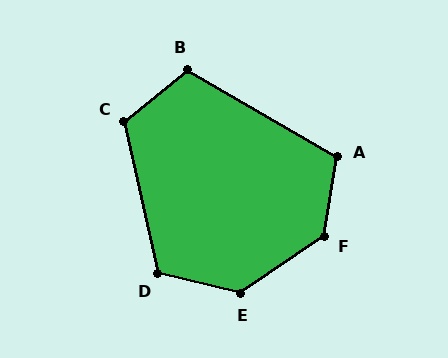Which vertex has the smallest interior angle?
B, at approximately 110 degrees.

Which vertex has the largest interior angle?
F, at approximately 134 degrees.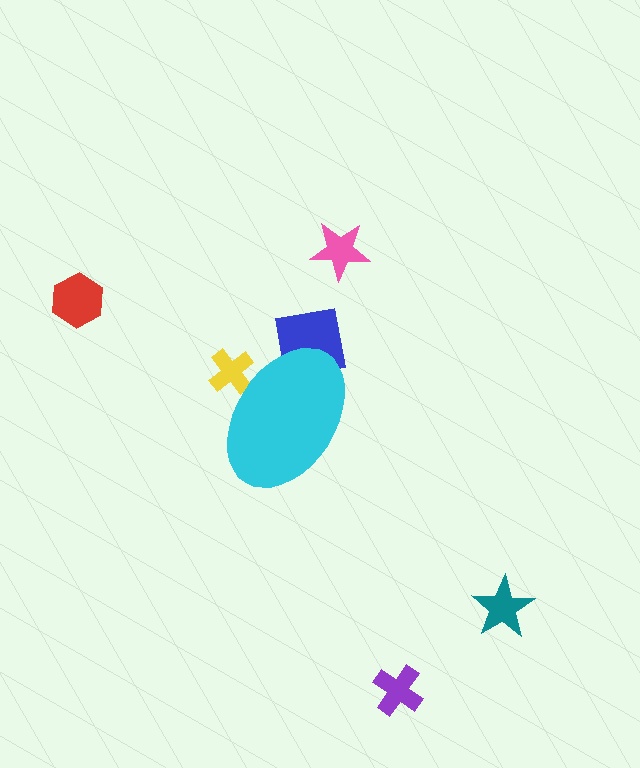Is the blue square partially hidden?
Yes, the blue square is partially hidden behind the cyan ellipse.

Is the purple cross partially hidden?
No, the purple cross is fully visible.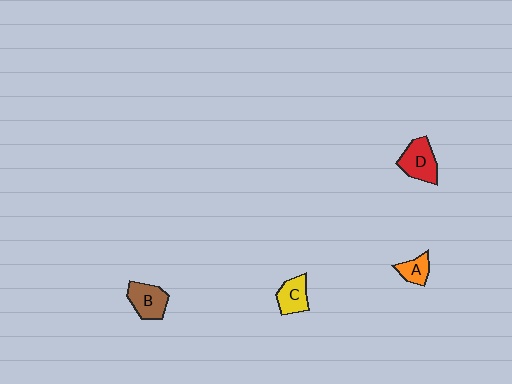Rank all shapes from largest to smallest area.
From largest to smallest: D (red), B (brown), C (yellow), A (orange).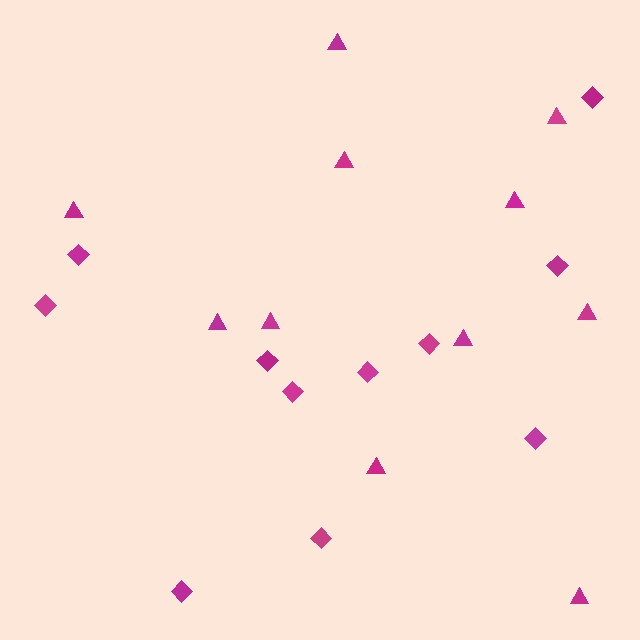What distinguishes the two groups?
There are 2 groups: one group of triangles (11) and one group of diamonds (11).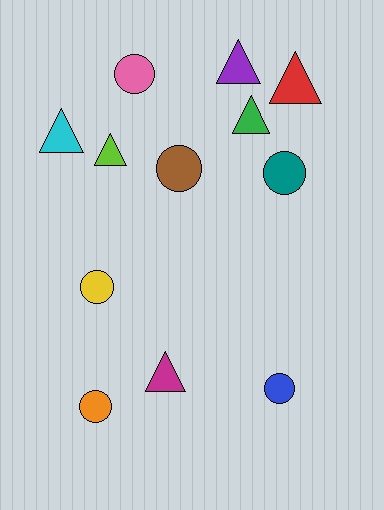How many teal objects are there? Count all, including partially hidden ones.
There is 1 teal object.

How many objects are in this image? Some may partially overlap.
There are 12 objects.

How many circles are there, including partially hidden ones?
There are 6 circles.